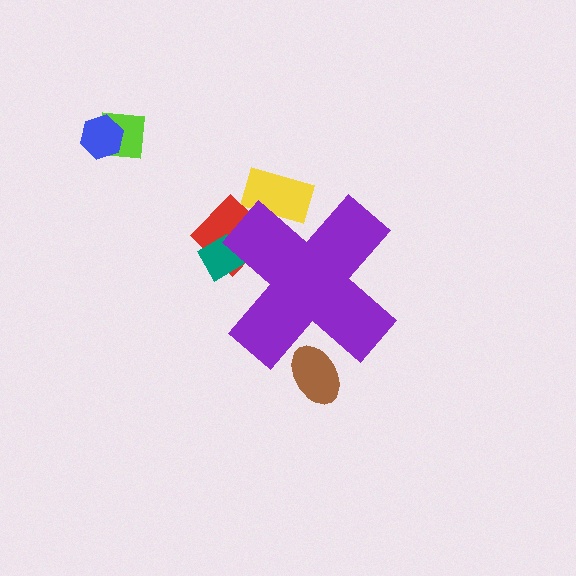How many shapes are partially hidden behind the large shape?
4 shapes are partially hidden.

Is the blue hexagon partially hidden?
No, the blue hexagon is fully visible.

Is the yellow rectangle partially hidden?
Yes, the yellow rectangle is partially hidden behind the purple cross.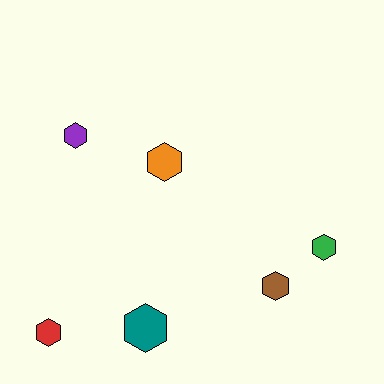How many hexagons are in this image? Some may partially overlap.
There are 6 hexagons.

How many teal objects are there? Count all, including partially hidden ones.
There is 1 teal object.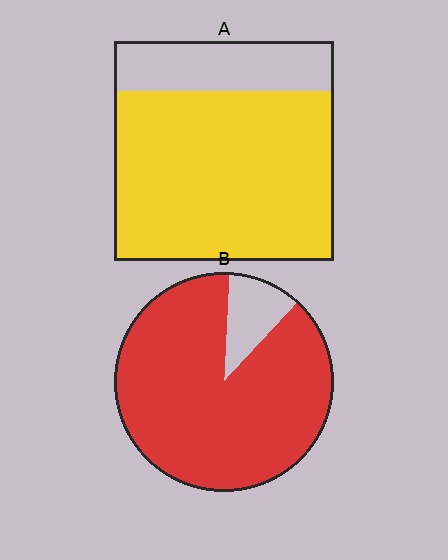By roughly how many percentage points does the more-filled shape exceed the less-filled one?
By roughly 10 percentage points (B over A).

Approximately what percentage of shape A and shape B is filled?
A is approximately 75% and B is approximately 90%.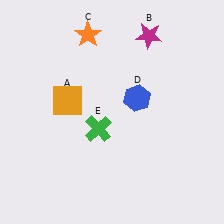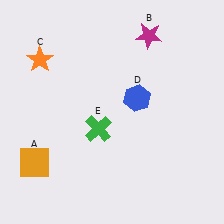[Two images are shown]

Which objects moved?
The objects that moved are: the orange square (A), the orange star (C).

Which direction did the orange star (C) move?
The orange star (C) moved left.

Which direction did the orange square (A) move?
The orange square (A) moved down.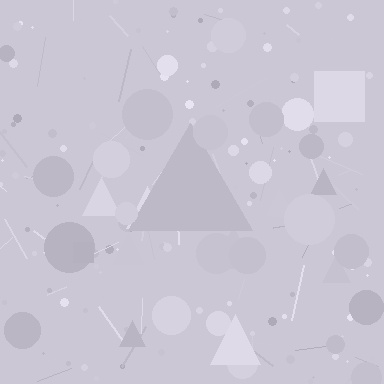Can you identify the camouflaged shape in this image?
The camouflaged shape is a triangle.